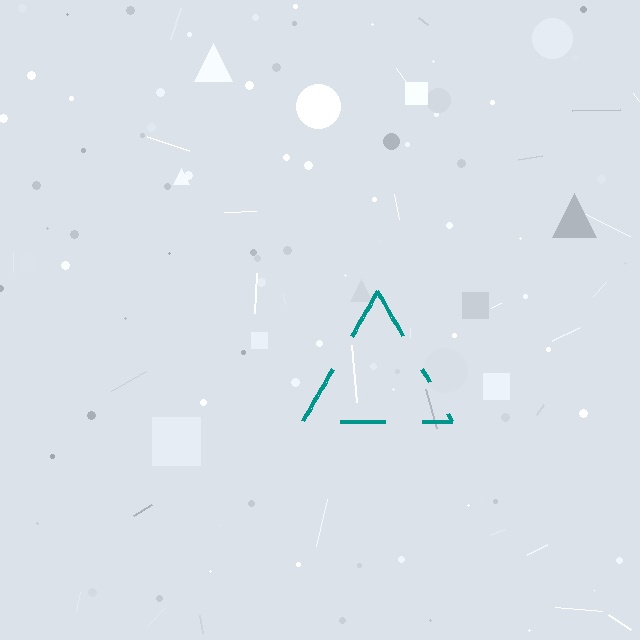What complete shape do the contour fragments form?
The contour fragments form a triangle.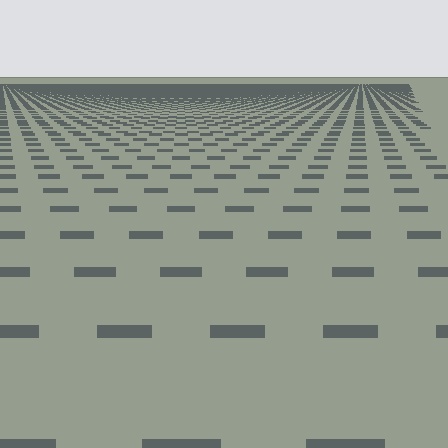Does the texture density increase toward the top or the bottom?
Density increases toward the top.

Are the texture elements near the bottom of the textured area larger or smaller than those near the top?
Larger. Near the bottom, elements are closer to the viewer and appear at a bigger on-screen size.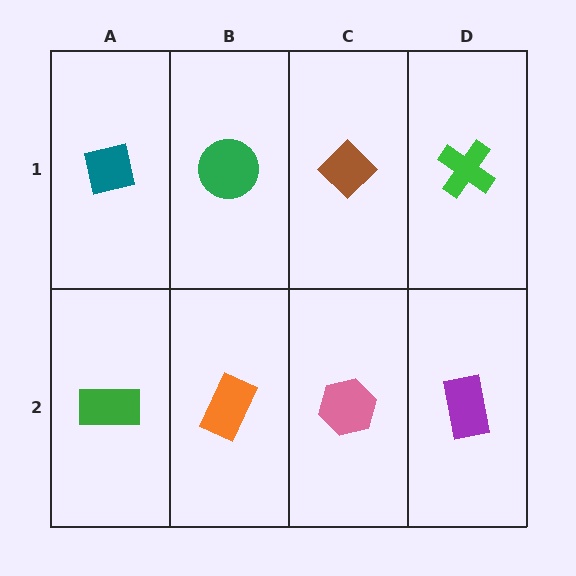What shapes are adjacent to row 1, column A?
A green rectangle (row 2, column A), a green circle (row 1, column B).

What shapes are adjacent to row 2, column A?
A teal square (row 1, column A), an orange rectangle (row 2, column B).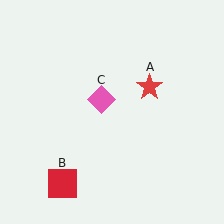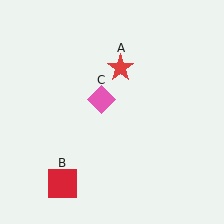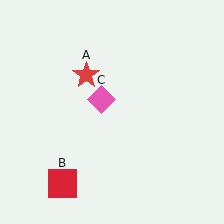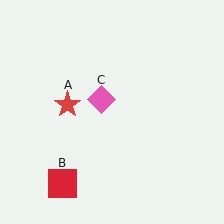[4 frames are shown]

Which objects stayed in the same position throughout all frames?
Red square (object B) and pink diamond (object C) remained stationary.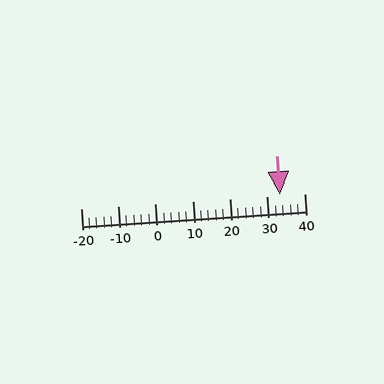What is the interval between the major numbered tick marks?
The major tick marks are spaced 10 units apart.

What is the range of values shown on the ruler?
The ruler shows values from -20 to 40.